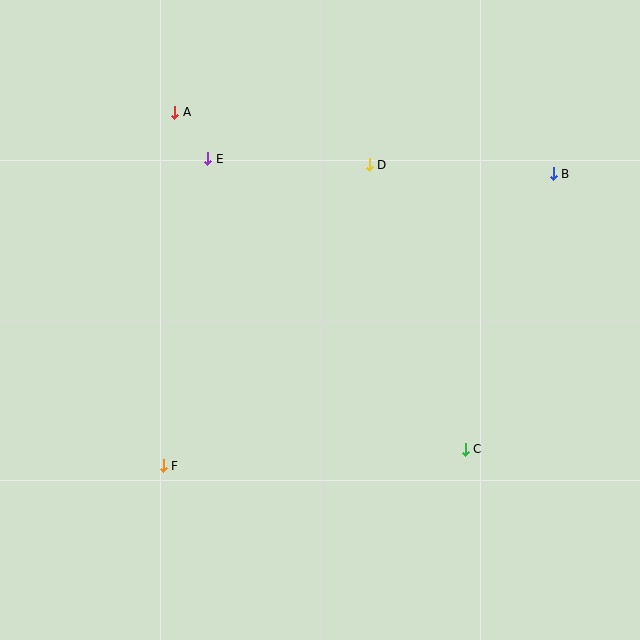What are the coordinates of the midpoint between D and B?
The midpoint between D and B is at (461, 169).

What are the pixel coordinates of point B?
Point B is at (553, 174).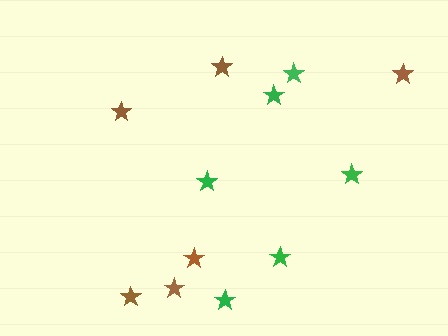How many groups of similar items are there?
There are 2 groups: one group of brown stars (6) and one group of green stars (6).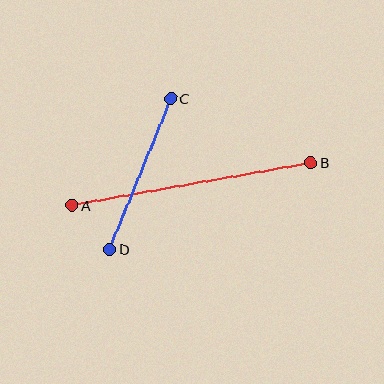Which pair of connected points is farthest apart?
Points A and B are farthest apart.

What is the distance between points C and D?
The distance is approximately 163 pixels.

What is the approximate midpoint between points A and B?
The midpoint is at approximately (191, 184) pixels.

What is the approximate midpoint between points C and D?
The midpoint is at approximately (140, 174) pixels.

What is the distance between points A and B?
The distance is approximately 242 pixels.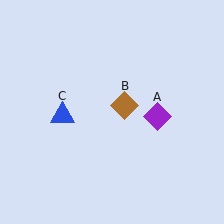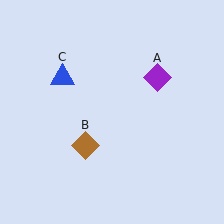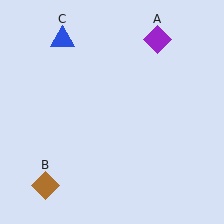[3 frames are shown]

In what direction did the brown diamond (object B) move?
The brown diamond (object B) moved down and to the left.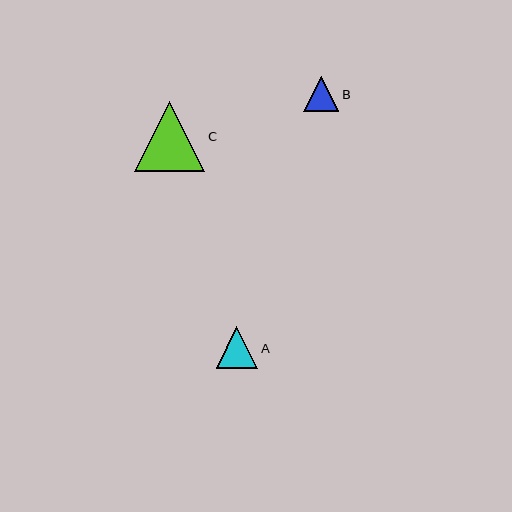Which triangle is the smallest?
Triangle B is the smallest with a size of approximately 35 pixels.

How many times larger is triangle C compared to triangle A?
Triangle C is approximately 1.7 times the size of triangle A.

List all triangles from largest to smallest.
From largest to smallest: C, A, B.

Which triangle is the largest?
Triangle C is the largest with a size of approximately 70 pixels.